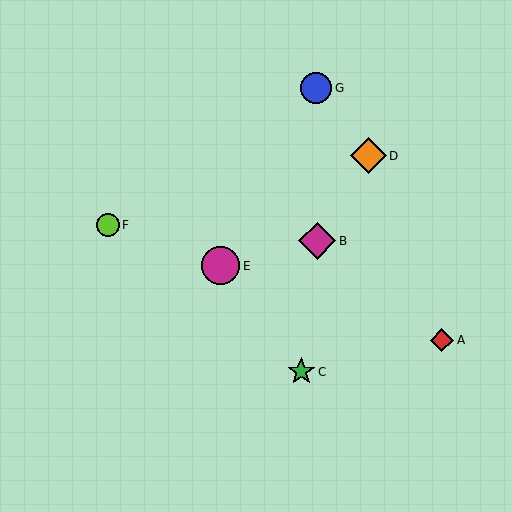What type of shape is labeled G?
Shape G is a blue circle.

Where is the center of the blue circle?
The center of the blue circle is at (316, 88).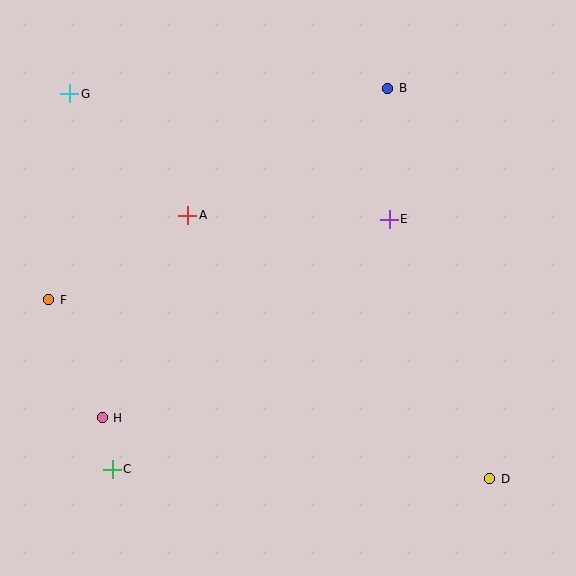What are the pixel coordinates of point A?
Point A is at (188, 215).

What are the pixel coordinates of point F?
Point F is at (49, 300).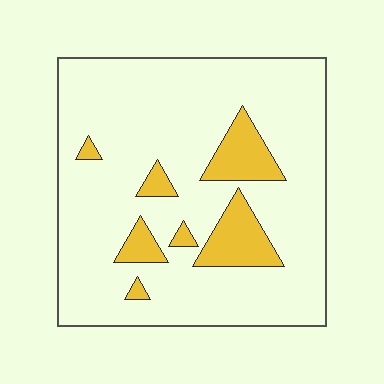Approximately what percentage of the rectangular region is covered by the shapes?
Approximately 15%.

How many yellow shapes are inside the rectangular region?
7.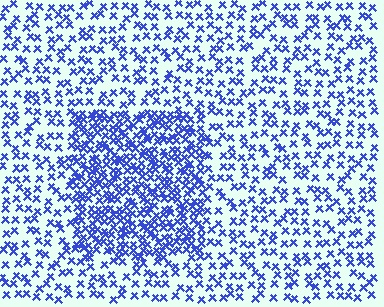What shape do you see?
I see a rectangle.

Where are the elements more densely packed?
The elements are more densely packed inside the rectangle boundary.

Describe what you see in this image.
The image contains small blue elements arranged at two different densities. A rectangle-shaped region is visible where the elements are more densely packed than the surrounding area.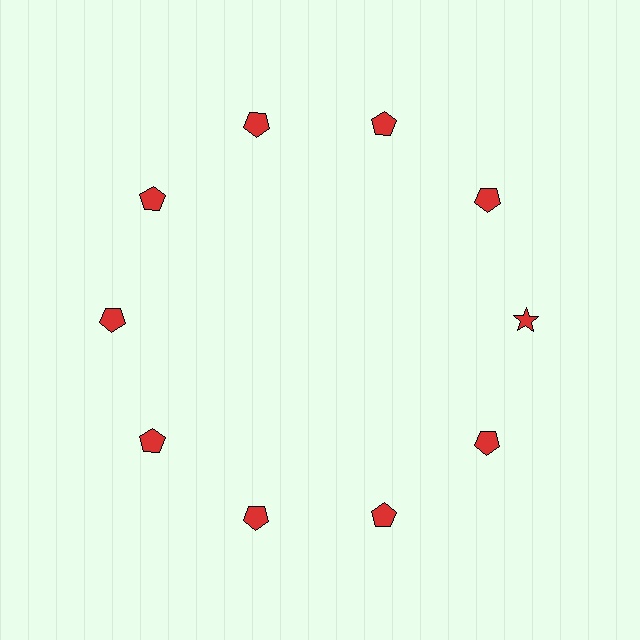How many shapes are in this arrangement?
There are 10 shapes arranged in a ring pattern.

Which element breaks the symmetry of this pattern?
The red star at roughly the 3 o'clock position breaks the symmetry. All other shapes are red pentagons.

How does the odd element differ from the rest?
It has a different shape: star instead of pentagon.